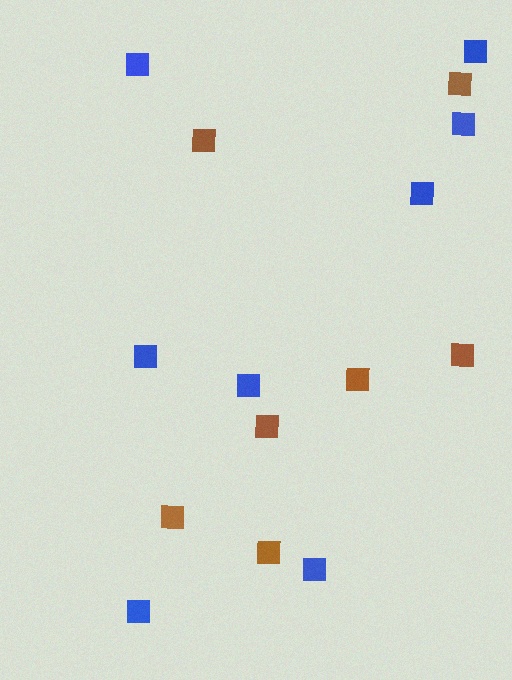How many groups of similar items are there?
There are 2 groups: one group of brown squares (7) and one group of blue squares (8).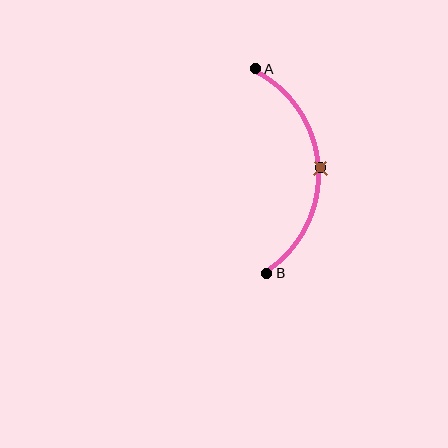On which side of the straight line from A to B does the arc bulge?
The arc bulges to the right of the straight line connecting A and B.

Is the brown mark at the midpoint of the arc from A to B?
Yes. The brown mark lies on the arc at equal arc-length from both A and B — it is the arc midpoint.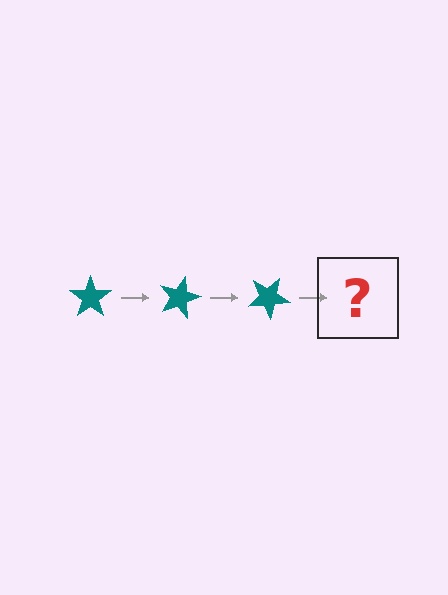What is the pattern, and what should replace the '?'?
The pattern is that the star rotates 15 degrees each step. The '?' should be a teal star rotated 45 degrees.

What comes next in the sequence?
The next element should be a teal star rotated 45 degrees.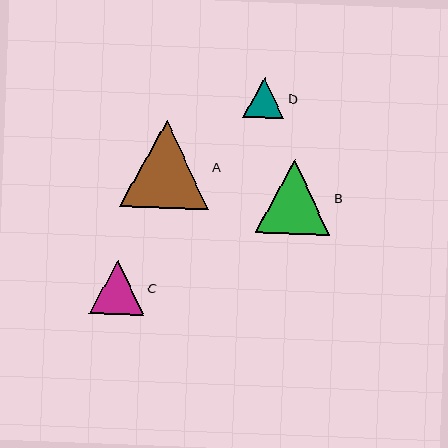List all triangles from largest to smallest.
From largest to smallest: A, B, C, D.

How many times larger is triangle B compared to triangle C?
Triangle B is approximately 1.4 times the size of triangle C.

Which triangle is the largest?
Triangle A is the largest with a size of approximately 88 pixels.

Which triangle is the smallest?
Triangle D is the smallest with a size of approximately 41 pixels.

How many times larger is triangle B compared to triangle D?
Triangle B is approximately 1.8 times the size of triangle D.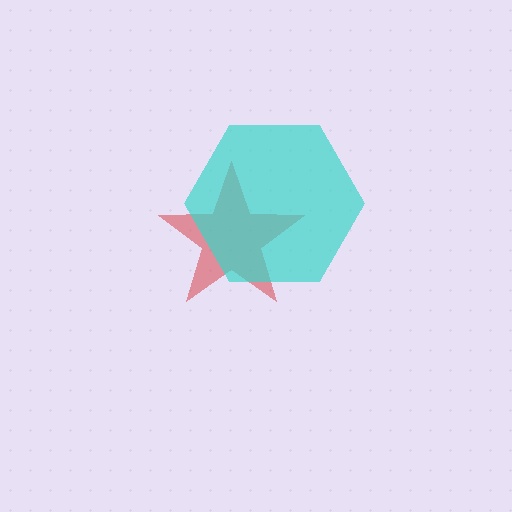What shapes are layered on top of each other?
The layered shapes are: a red star, a cyan hexagon.